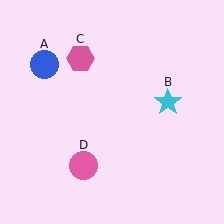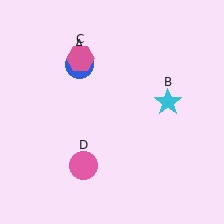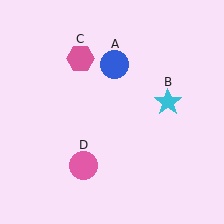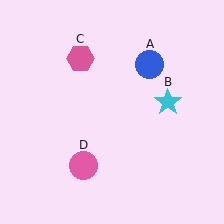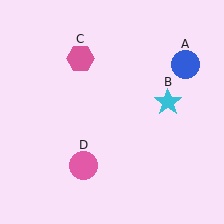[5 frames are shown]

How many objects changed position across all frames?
1 object changed position: blue circle (object A).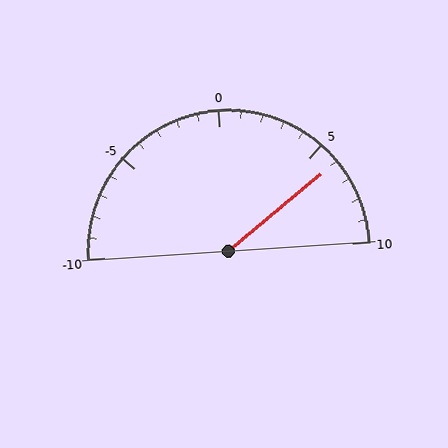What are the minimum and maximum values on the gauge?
The gauge ranges from -10 to 10.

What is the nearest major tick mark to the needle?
The nearest major tick mark is 5.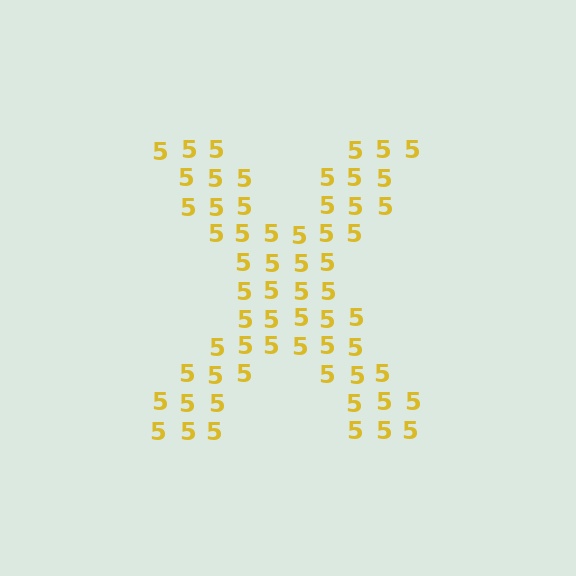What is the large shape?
The large shape is the letter X.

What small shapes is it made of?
It is made of small digit 5's.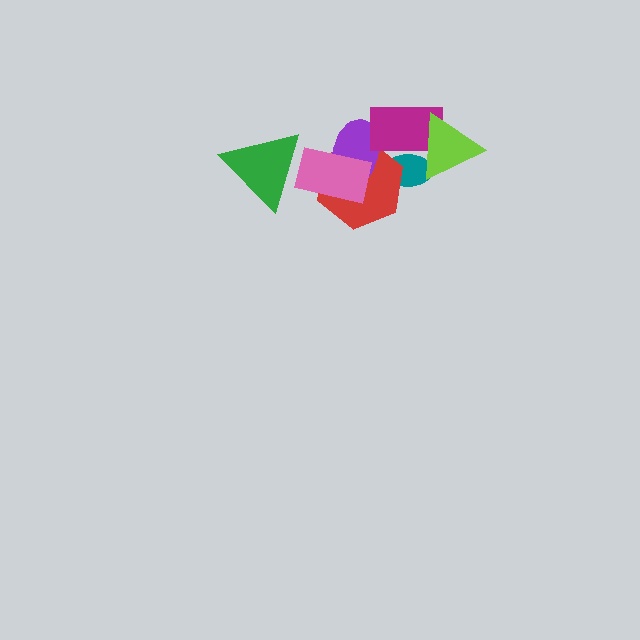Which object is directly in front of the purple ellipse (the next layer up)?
The magenta rectangle is directly in front of the purple ellipse.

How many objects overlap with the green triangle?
1 object overlaps with the green triangle.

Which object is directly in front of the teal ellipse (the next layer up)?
The red hexagon is directly in front of the teal ellipse.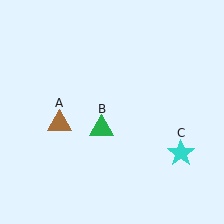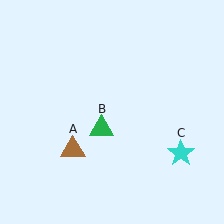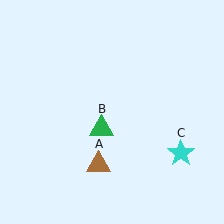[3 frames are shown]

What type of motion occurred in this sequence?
The brown triangle (object A) rotated counterclockwise around the center of the scene.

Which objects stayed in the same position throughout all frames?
Green triangle (object B) and cyan star (object C) remained stationary.